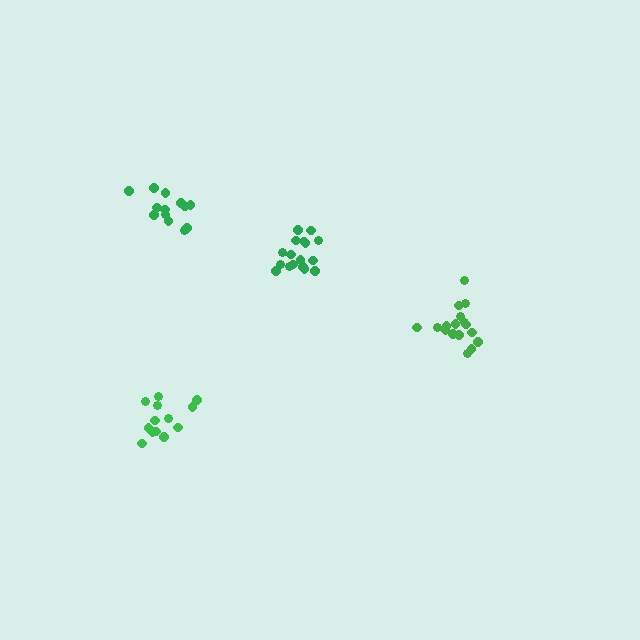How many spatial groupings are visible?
There are 4 spatial groupings.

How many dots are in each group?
Group 1: 13 dots, Group 2: 17 dots, Group 3: 17 dots, Group 4: 13 dots (60 total).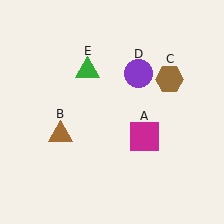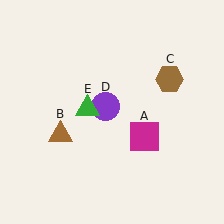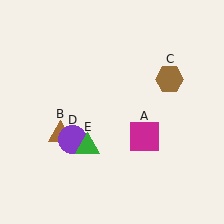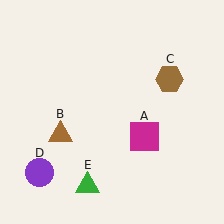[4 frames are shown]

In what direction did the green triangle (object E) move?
The green triangle (object E) moved down.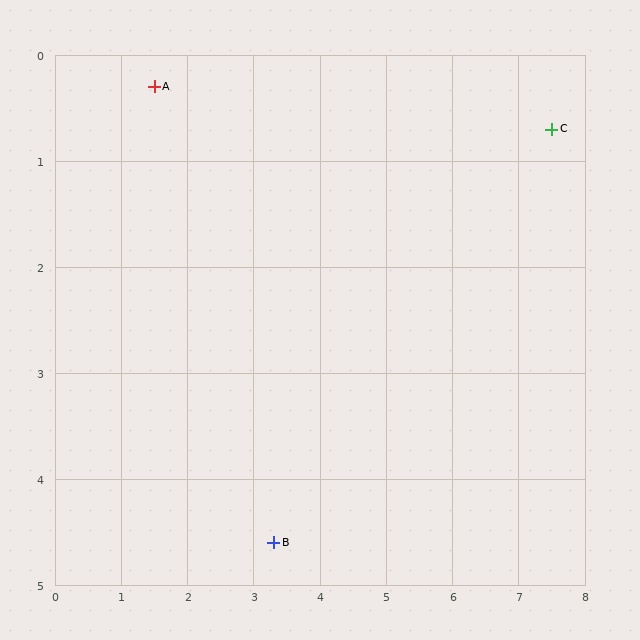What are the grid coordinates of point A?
Point A is at approximately (1.5, 0.3).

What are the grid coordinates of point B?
Point B is at approximately (3.3, 4.6).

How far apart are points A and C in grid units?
Points A and C are about 6.0 grid units apart.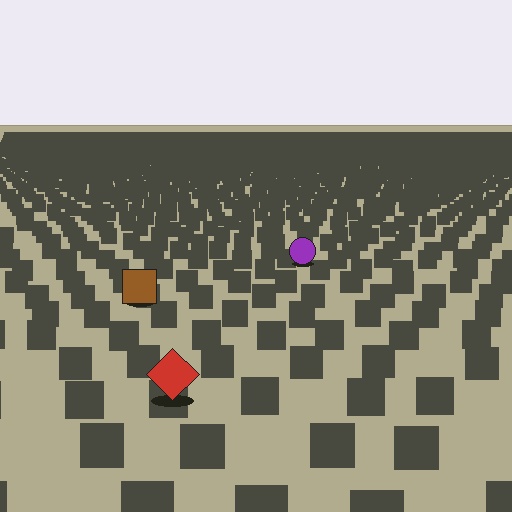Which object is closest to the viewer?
The red diamond is closest. The texture marks near it are larger and more spread out.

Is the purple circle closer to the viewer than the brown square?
No. The brown square is closer — you can tell from the texture gradient: the ground texture is coarser near it.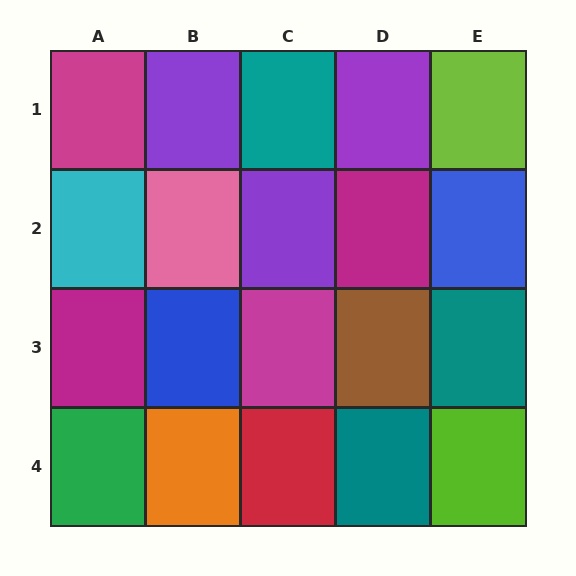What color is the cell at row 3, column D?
Brown.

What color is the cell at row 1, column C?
Teal.